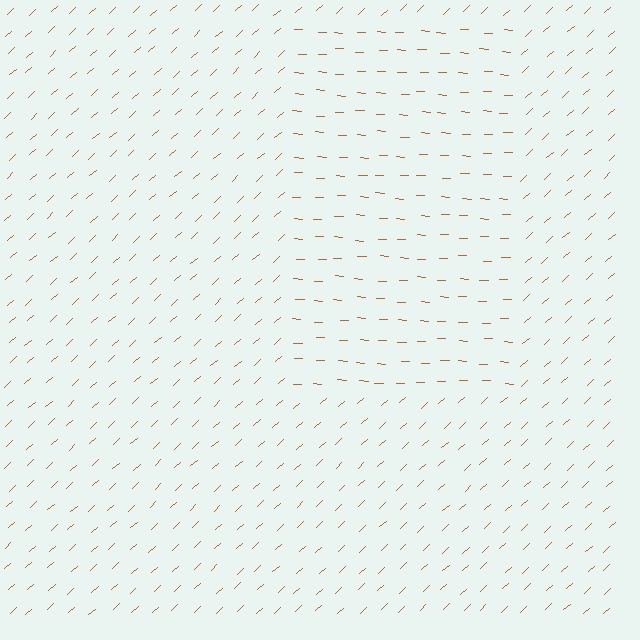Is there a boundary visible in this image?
Yes, there is a texture boundary formed by a change in line orientation.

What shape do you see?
I see a rectangle.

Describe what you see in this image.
The image is filled with small brown line segments. A rectangle region in the image has lines oriented differently from the surrounding lines, creating a visible texture boundary.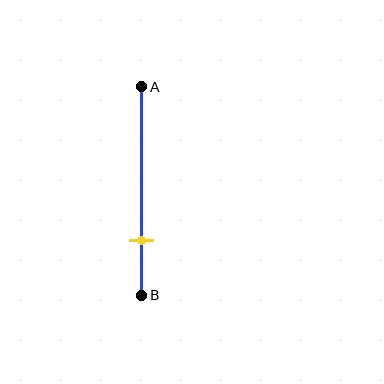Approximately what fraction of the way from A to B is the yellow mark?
The yellow mark is approximately 75% of the way from A to B.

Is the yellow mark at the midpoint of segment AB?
No, the mark is at about 75% from A, not at the 50% midpoint.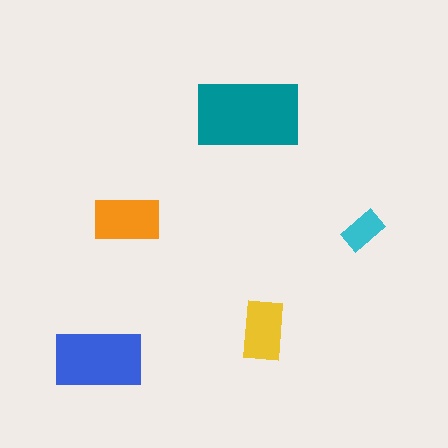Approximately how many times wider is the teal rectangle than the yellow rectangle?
About 1.5 times wider.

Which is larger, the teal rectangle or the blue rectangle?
The teal one.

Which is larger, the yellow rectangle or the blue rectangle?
The blue one.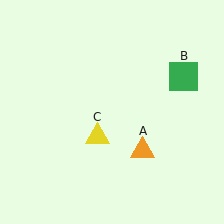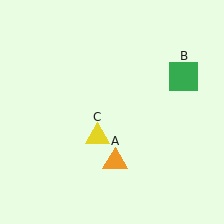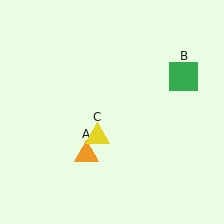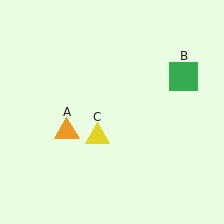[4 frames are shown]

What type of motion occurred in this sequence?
The orange triangle (object A) rotated clockwise around the center of the scene.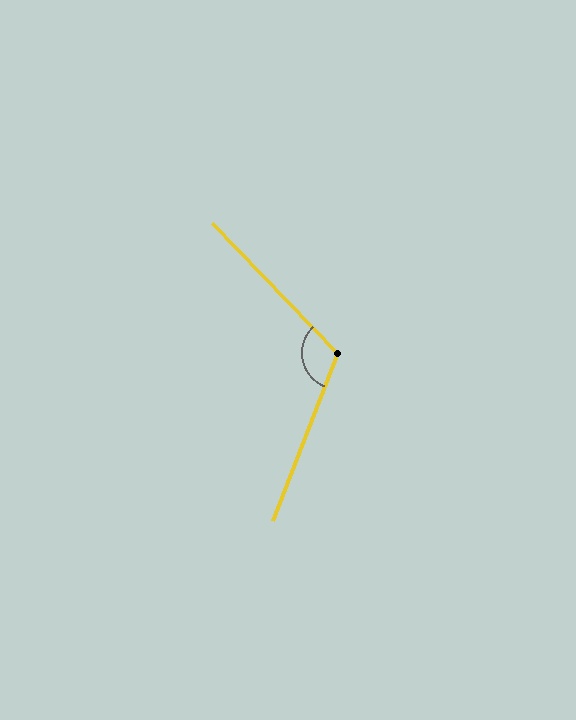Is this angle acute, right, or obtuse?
It is obtuse.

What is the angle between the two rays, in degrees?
Approximately 115 degrees.